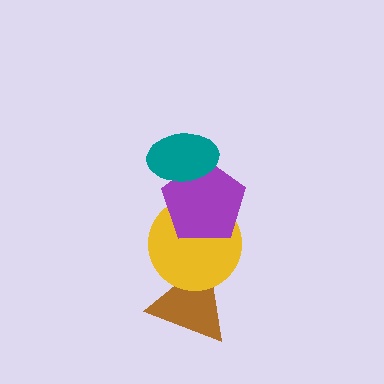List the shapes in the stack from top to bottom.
From top to bottom: the teal ellipse, the purple pentagon, the yellow circle, the brown triangle.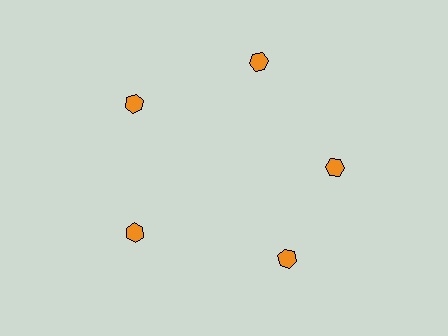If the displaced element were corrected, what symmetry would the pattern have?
It would have 5-fold rotational symmetry — the pattern would map onto itself every 72 degrees.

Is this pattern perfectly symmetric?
No. The 5 orange hexagons are arranged in a ring, but one element near the 5 o'clock position is rotated out of alignment along the ring, breaking the 5-fold rotational symmetry.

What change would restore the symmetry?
The symmetry would be restored by rotating it back into even spacing with its neighbors so that all 5 hexagons sit at equal angles and equal distance from the center.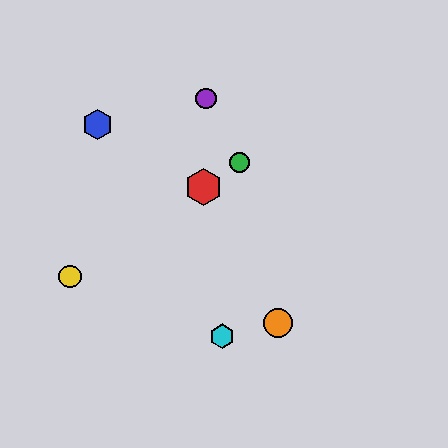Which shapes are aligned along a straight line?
The red hexagon, the green circle, the yellow circle are aligned along a straight line.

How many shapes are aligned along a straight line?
3 shapes (the red hexagon, the green circle, the yellow circle) are aligned along a straight line.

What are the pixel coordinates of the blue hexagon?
The blue hexagon is at (98, 124).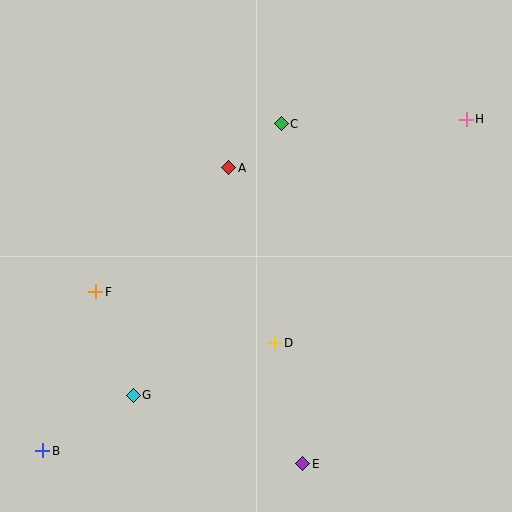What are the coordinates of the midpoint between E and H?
The midpoint between E and H is at (384, 291).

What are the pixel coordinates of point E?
Point E is at (303, 464).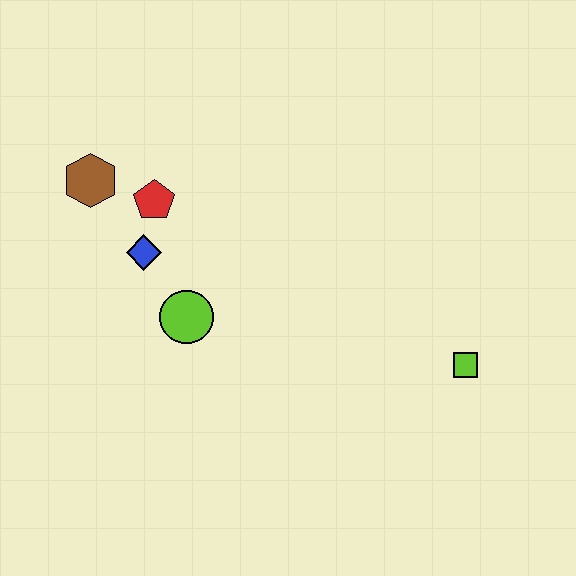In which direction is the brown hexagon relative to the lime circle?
The brown hexagon is above the lime circle.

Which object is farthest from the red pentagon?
The lime square is farthest from the red pentagon.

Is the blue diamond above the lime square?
Yes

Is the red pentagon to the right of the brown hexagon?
Yes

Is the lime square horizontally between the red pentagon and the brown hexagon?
No